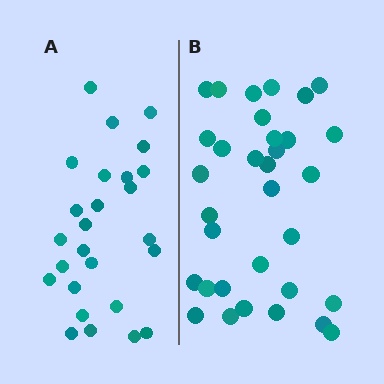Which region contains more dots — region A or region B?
Region B (the right region) has more dots.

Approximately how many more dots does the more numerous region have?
Region B has roughly 8 or so more dots than region A.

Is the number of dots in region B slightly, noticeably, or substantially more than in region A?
Region B has noticeably more, but not dramatically so. The ratio is roughly 1.3 to 1.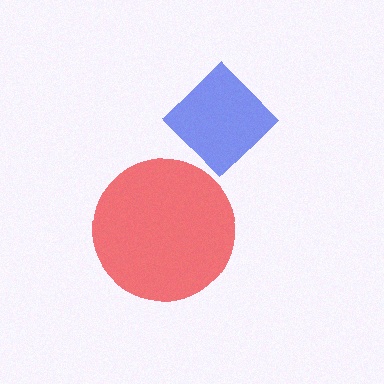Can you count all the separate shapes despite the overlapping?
Yes, there are 2 separate shapes.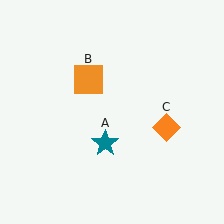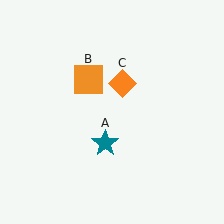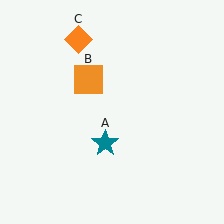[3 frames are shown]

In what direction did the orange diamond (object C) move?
The orange diamond (object C) moved up and to the left.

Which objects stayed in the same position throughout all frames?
Teal star (object A) and orange square (object B) remained stationary.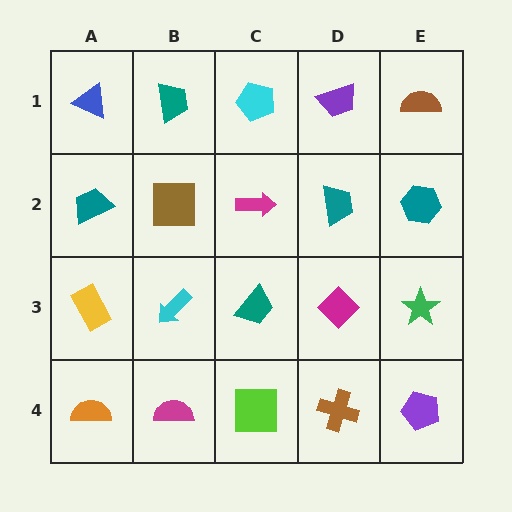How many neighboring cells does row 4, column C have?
3.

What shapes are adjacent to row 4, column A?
A yellow rectangle (row 3, column A), a magenta semicircle (row 4, column B).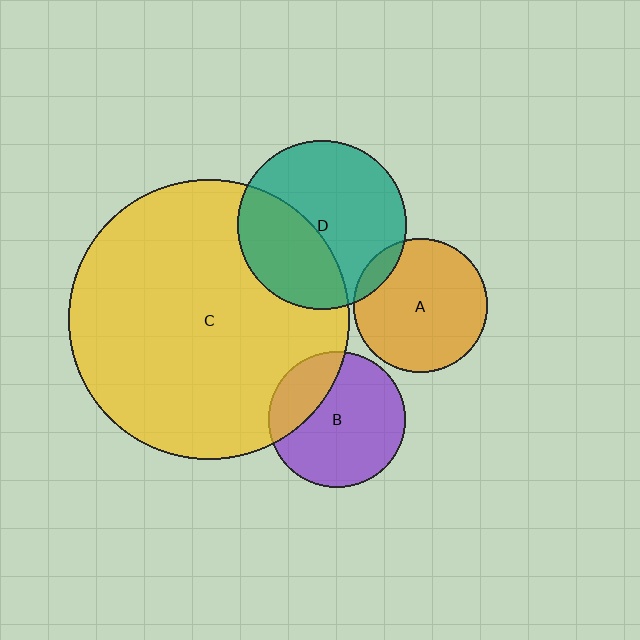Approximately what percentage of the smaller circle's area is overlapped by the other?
Approximately 40%.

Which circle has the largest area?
Circle C (yellow).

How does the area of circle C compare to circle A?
Approximately 4.4 times.